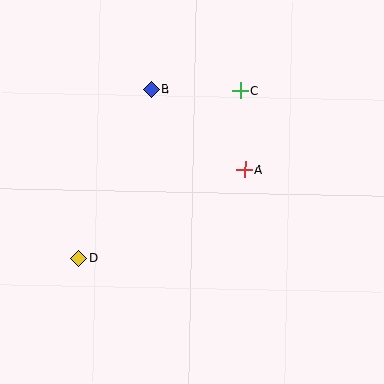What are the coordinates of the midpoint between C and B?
The midpoint between C and B is at (196, 90).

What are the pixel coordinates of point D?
Point D is at (79, 258).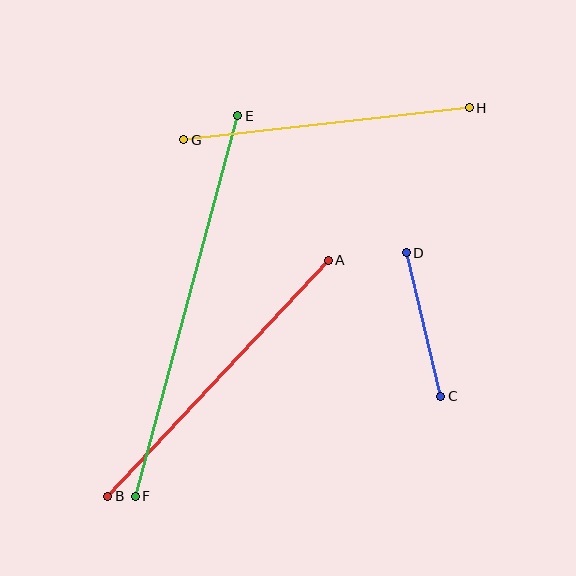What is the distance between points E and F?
The distance is approximately 394 pixels.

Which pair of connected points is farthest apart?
Points E and F are farthest apart.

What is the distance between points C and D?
The distance is approximately 147 pixels.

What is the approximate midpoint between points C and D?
The midpoint is at approximately (424, 324) pixels.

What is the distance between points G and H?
The distance is approximately 287 pixels.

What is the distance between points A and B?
The distance is approximately 323 pixels.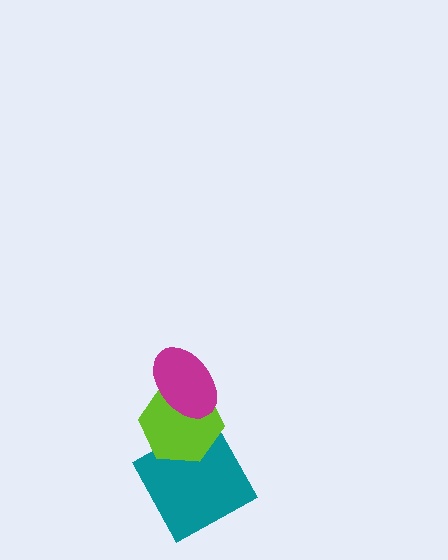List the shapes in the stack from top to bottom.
From top to bottom: the magenta ellipse, the lime hexagon, the teal square.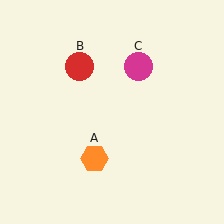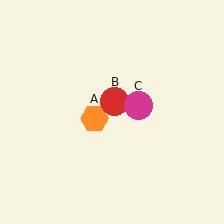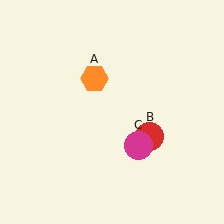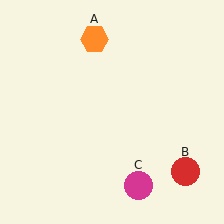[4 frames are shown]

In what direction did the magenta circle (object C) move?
The magenta circle (object C) moved down.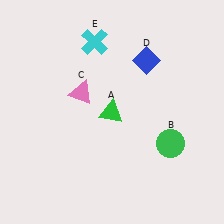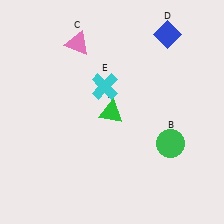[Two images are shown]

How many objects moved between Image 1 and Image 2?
3 objects moved between the two images.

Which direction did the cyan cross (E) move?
The cyan cross (E) moved down.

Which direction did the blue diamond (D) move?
The blue diamond (D) moved up.